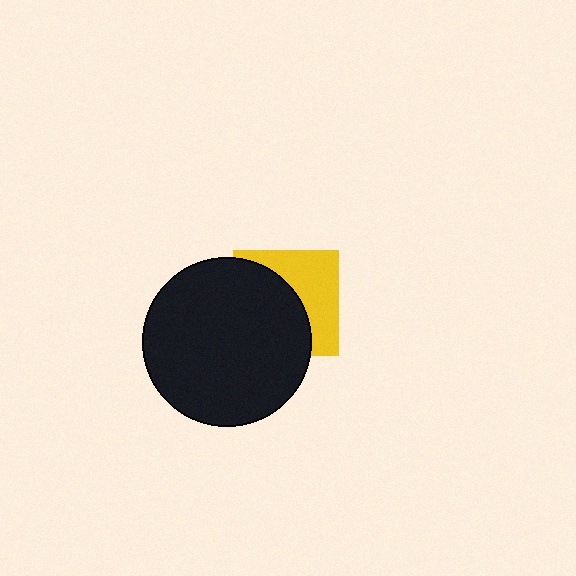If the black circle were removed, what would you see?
You would see the complete yellow square.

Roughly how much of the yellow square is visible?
About half of it is visible (roughly 45%).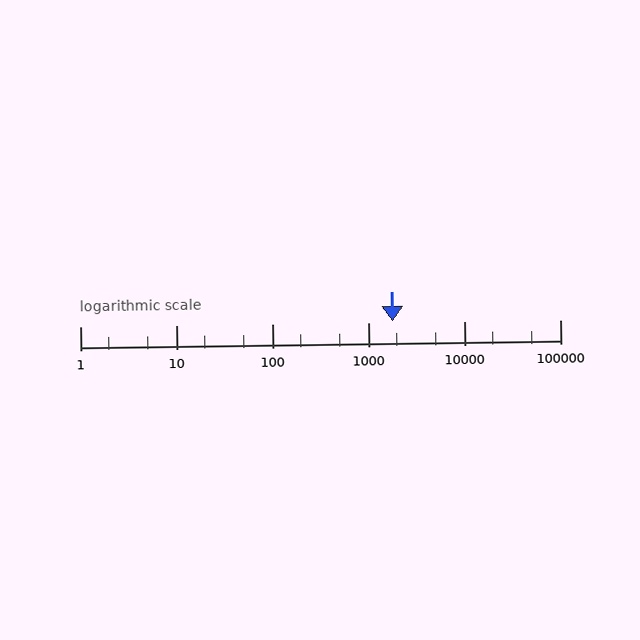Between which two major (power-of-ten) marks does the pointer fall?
The pointer is between 1000 and 10000.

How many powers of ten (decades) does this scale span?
The scale spans 5 decades, from 1 to 100000.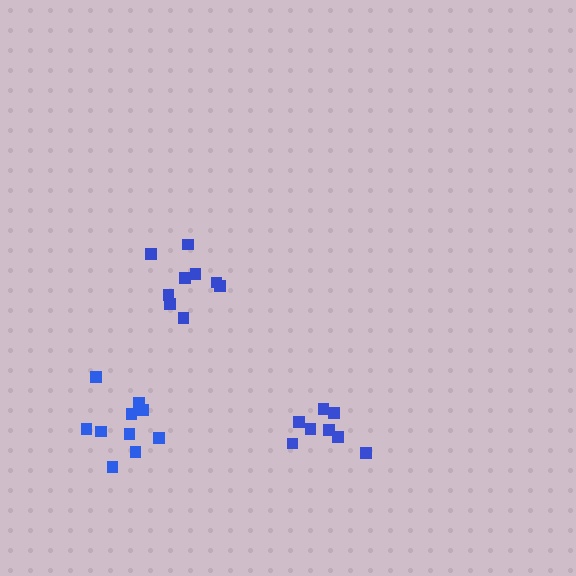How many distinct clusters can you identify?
There are 3 distinct clusters.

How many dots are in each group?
Group 1: 9 dots, Group 2: 10 dots, Group 3: 8 dots (27 total).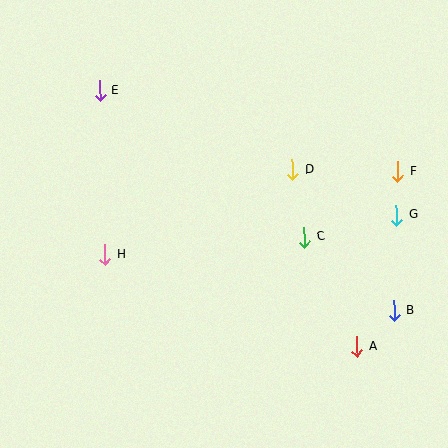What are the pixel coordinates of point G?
Point G is at (397, 215).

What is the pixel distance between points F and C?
The distance between F and C is 114 pixels.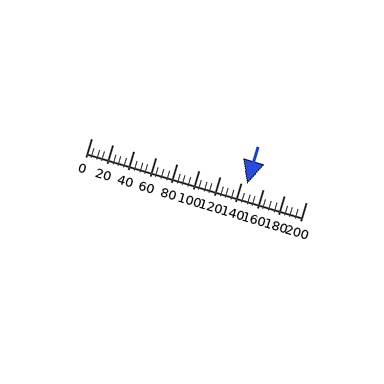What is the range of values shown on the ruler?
The ruler shows values from 0 to 200.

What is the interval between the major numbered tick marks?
The major tick marks are spaced 20 units apart.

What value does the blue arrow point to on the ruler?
The blue arrow points to approximately 145.